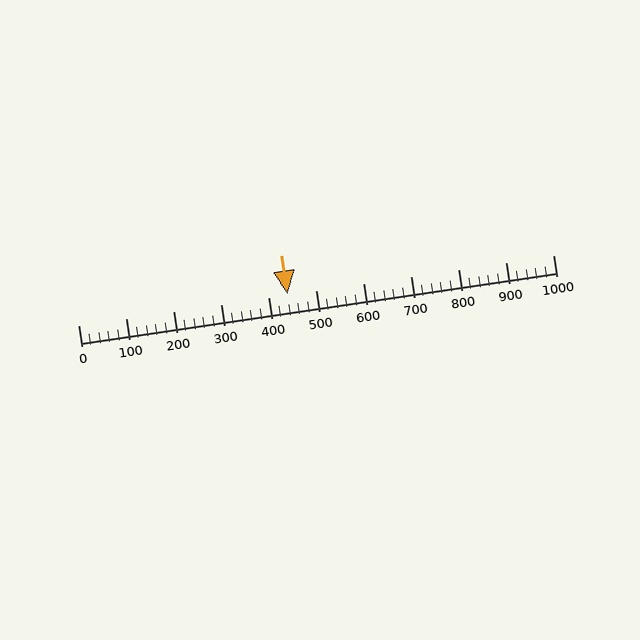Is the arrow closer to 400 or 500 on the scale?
The arrow is closer to 400.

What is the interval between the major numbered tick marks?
The major tick marks are spaced 100 units apart.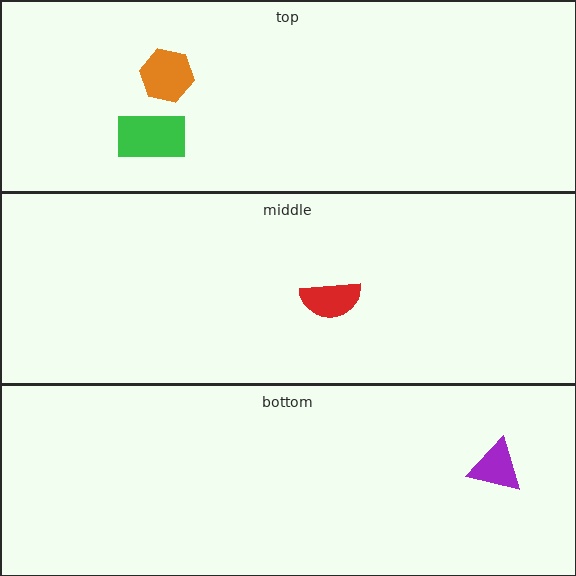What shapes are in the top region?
The orange hexagon, the green rectangle.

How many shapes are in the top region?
2.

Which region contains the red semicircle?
The middle region.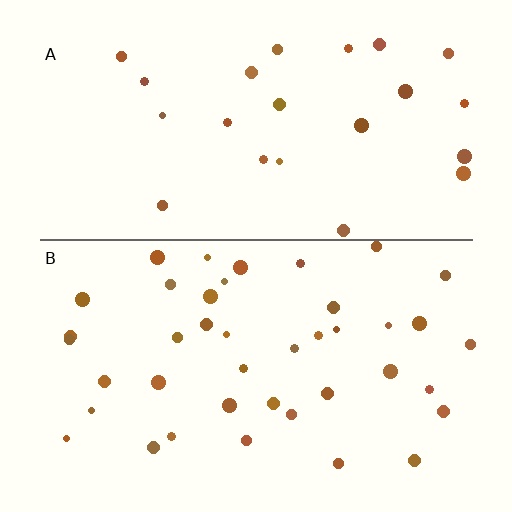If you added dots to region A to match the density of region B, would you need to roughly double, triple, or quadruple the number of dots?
Approximately double.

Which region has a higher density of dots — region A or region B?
B (the bottom).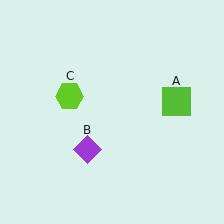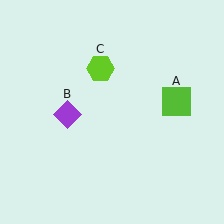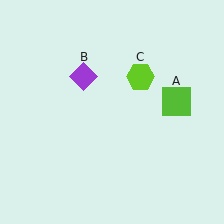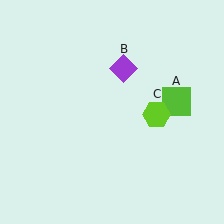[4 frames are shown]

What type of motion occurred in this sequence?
The purple diamond (object B), lime hexagon (object C) rotated clockwise around the center of the scene.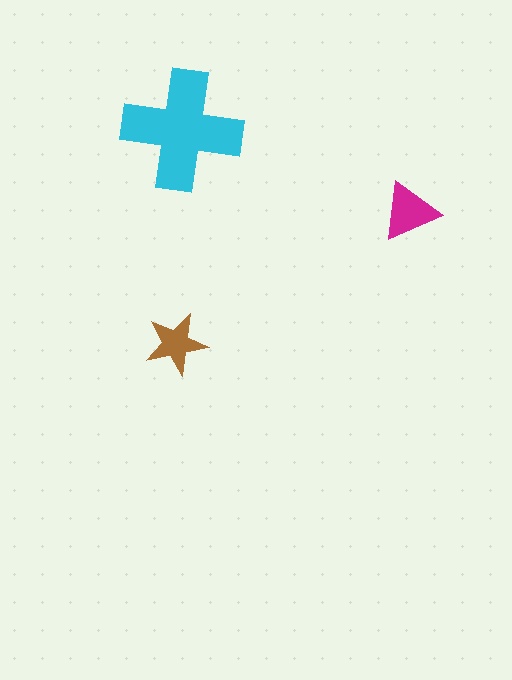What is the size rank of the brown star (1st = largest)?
3rd.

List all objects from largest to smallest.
The cyan cross, the magenta triangle, the brown star.